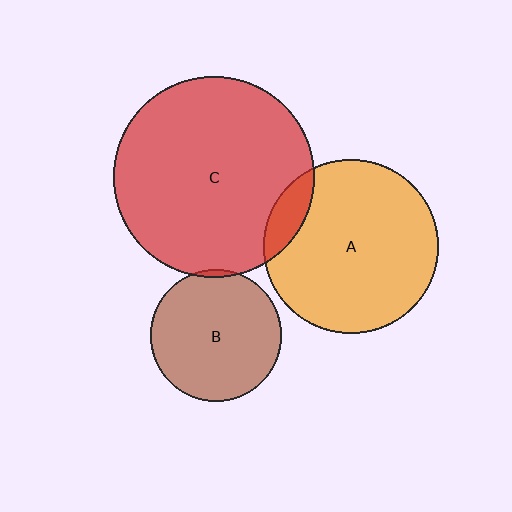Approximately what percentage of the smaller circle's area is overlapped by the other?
Approximately 5%.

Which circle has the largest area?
Circle C (red).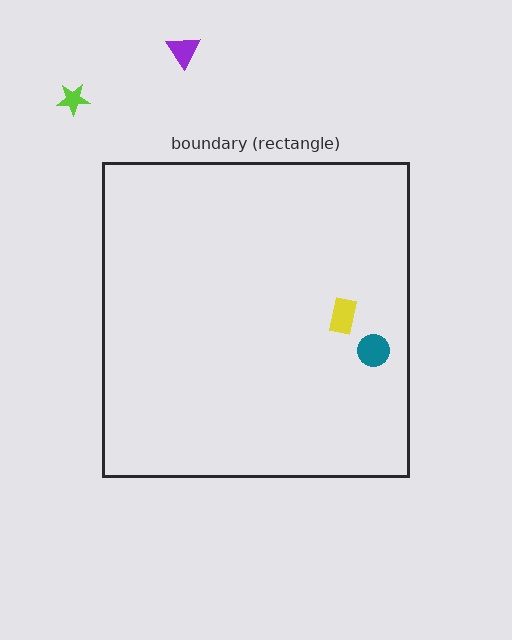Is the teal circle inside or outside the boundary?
Inside.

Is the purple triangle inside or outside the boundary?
Outside.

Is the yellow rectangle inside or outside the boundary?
Inside.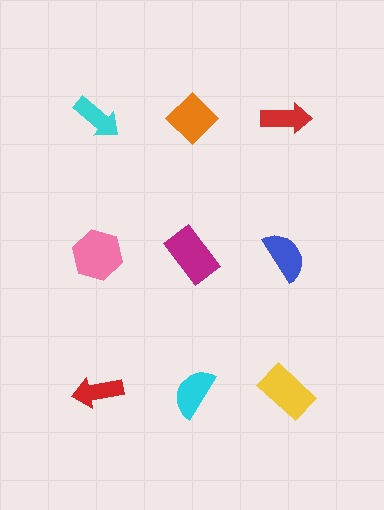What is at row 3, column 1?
A red arrow.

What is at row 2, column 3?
A blue semicircle.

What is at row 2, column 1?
A pink hexagon.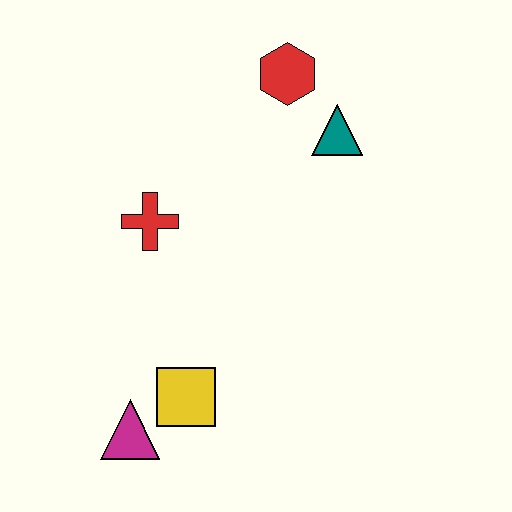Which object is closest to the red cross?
The yellow square is closest to the red cross.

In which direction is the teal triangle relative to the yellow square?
The teal triangle is above the yellow square.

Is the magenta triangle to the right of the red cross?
No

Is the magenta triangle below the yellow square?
Yes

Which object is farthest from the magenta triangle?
The red hexagon is farthest from the magenta triangle.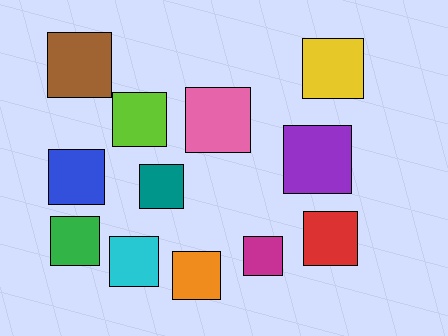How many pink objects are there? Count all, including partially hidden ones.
There is 1 pink object.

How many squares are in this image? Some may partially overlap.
There are 12 squares.